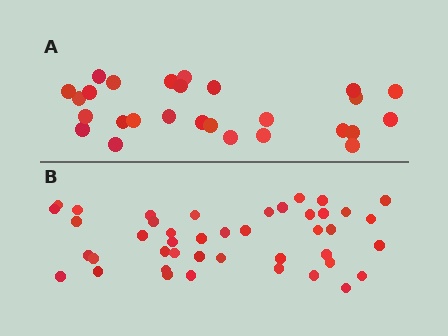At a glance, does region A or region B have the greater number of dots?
Region B (the bottom region) has more dots.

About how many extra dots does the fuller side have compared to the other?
Region B has approximately 15 more dots than region A.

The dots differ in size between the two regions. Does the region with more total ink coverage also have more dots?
No. Region A has more total ink coverage because its dots are larger, but region B actually contains more individual dots. Total area can be misleading — the number of items is what matters here.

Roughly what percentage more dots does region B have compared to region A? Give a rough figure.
About 60% more.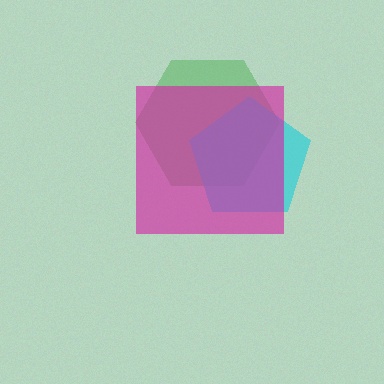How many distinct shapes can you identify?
There are 3 distinct shapes: a green hexagon, a cyan pentagon, a magenta square.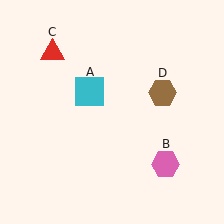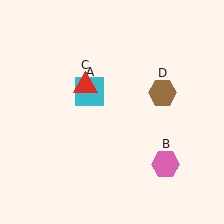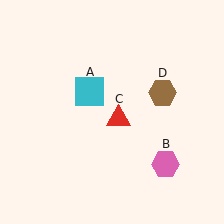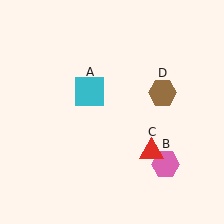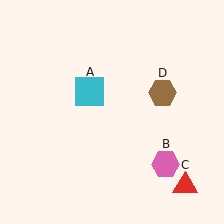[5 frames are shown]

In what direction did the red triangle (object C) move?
The red triangle (object C) moved down and to the right.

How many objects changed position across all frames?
1 object changed position: red triangle (object C).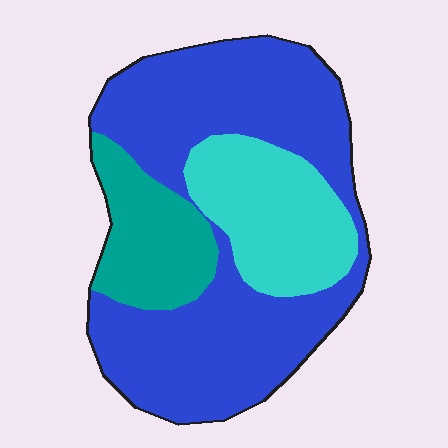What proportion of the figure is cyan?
Cyan covers 22% of the figure.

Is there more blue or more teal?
Blue.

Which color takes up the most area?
Blue, at roughly 60%.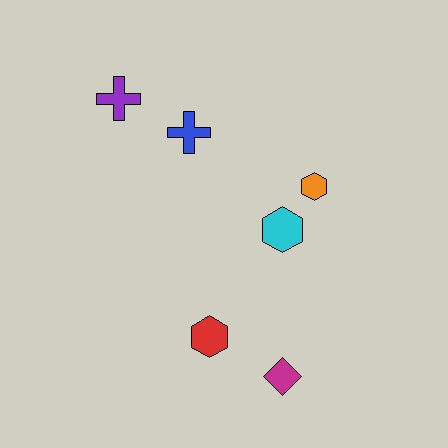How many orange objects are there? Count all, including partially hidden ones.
There is 1 orange object.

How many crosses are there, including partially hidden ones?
There are 2 crosses.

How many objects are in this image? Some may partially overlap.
There are 6 objects.